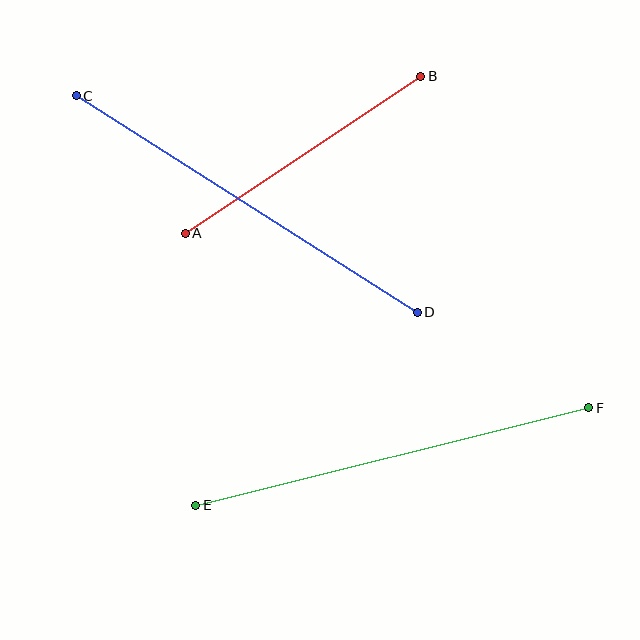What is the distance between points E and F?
The distance is approximately 405 pixels.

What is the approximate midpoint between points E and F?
The midpoint is at approximately (392, 457) pixels.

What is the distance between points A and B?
The distance is approximately 283 pixels.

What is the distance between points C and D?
The distance is approximately 404 pixels.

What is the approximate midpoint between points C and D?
The midpoint is at approximately (247, 204) pixels.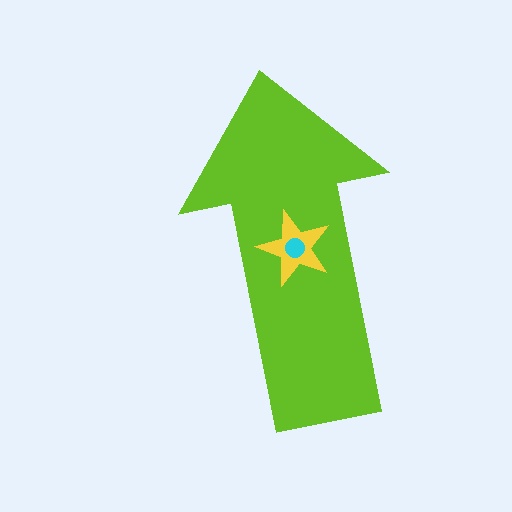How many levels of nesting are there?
3.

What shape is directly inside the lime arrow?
The yellow star.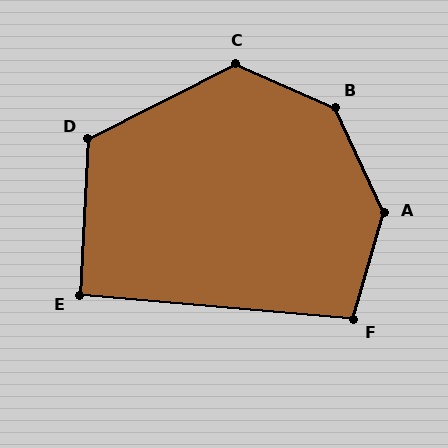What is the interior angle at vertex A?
Approximately 139 degrees (obtuse).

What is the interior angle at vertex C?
Approximately 129 degrees (obtuse).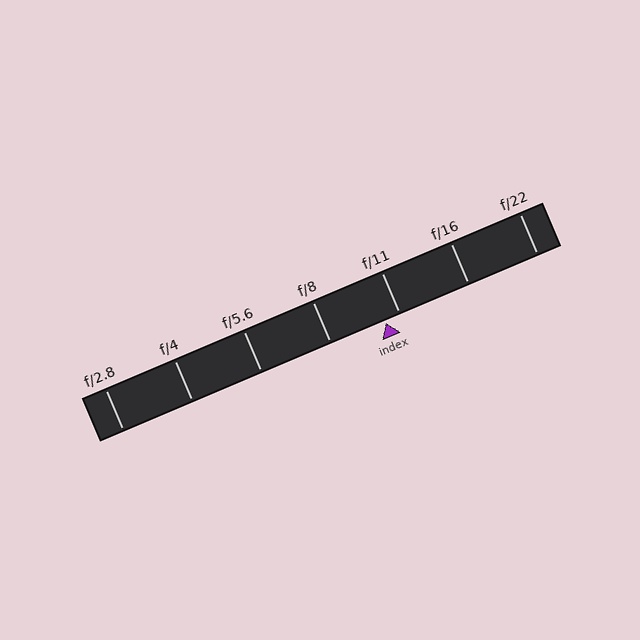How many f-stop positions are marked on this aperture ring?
There are 7 f-stop positions marked.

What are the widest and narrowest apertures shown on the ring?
The widest aperture shown is f/2.8 and the narrowest is f/22.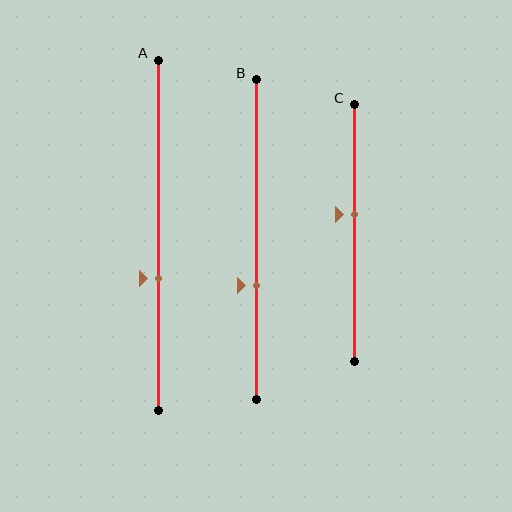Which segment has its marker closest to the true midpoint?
Segment C has its marker closest to the true midpoint.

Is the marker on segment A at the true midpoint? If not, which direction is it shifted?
No, the marker on segment A is shifted downward by about 12% of the segment length.